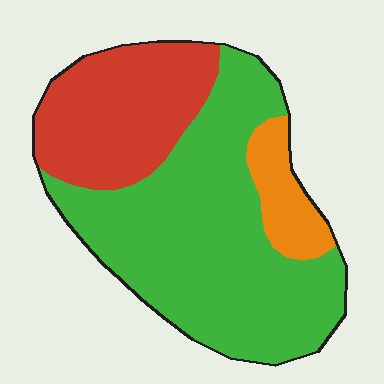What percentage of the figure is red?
Red covers 29% of the figure.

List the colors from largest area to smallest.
From largest to smallest: green, red, orange.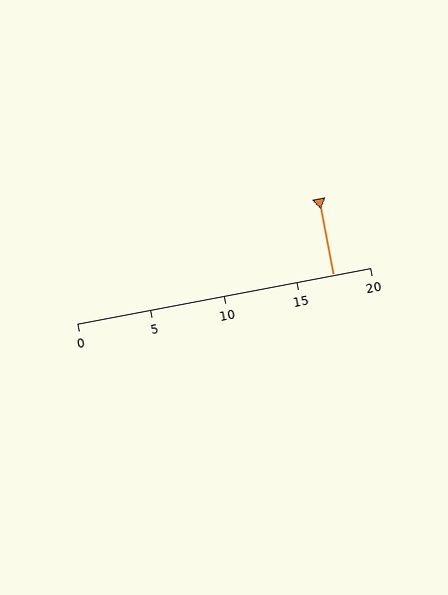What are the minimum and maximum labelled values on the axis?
The axis runs from 0 to 20.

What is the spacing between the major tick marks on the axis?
The major ticks are spaced 5 apart.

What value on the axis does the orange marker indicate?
The marker indicates approximately 17.5.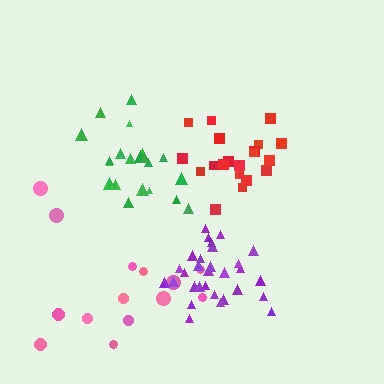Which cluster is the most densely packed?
Purple.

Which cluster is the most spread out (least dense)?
Pink.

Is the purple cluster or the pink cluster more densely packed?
Purple.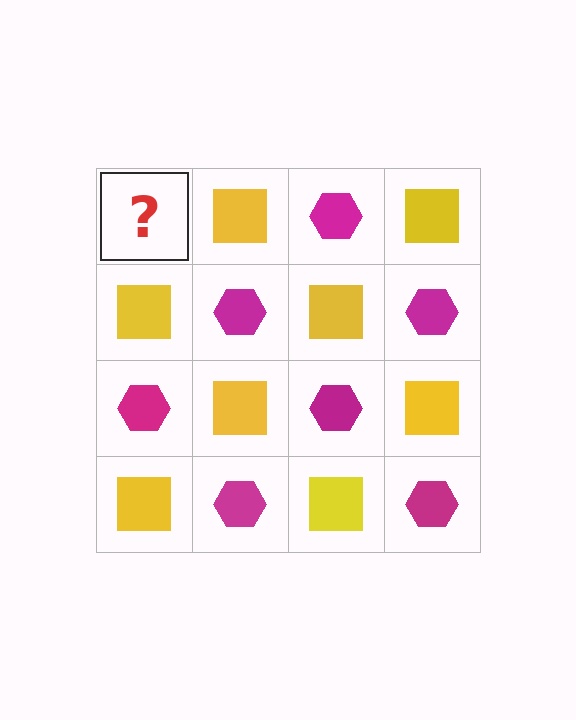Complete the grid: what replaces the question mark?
The question mark should be replaced with a magenta hexagon.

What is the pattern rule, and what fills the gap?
The rule is that it alternates magenta hexagon and yellow square in a checkerboard pattern. The gap should be filled with a magenta hexagon.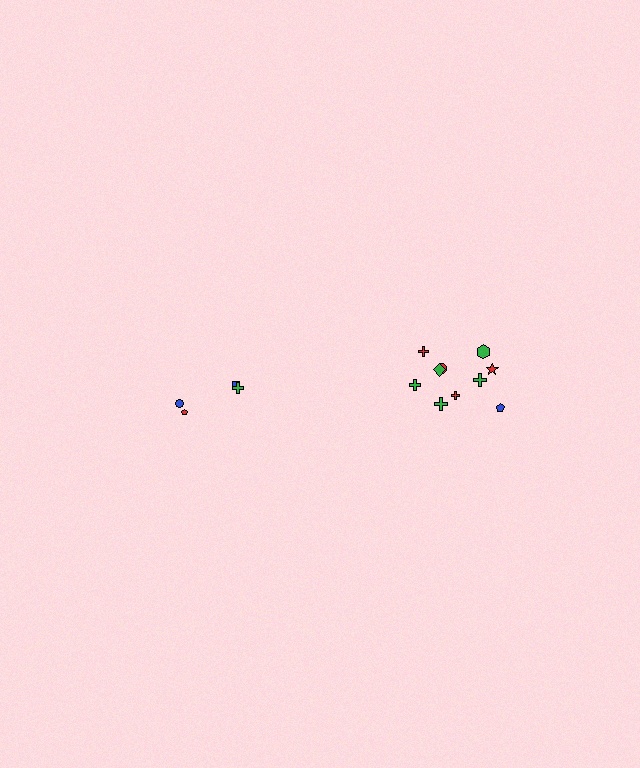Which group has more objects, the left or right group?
The right group.